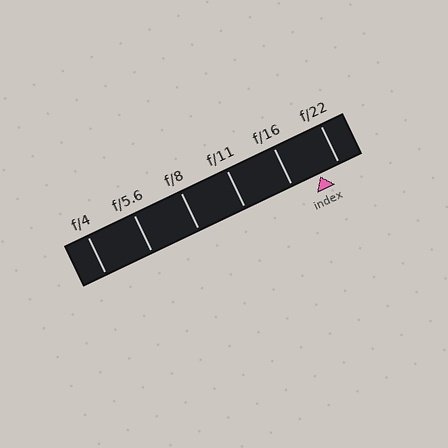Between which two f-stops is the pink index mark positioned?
The index mark is between f/16 and f/22.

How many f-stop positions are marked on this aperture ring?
There are 6 f-stop positions marked.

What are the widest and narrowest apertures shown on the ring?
The widest aperture shown is f/4 and the narrowest is f/22.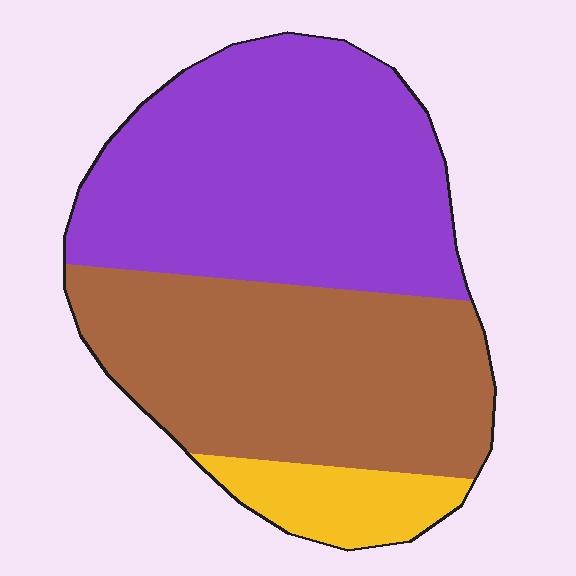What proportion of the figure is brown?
Brown takes up about two fifths (2/5) of the figure.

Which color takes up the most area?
Purple, at roughly 50%.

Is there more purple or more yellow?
Purple.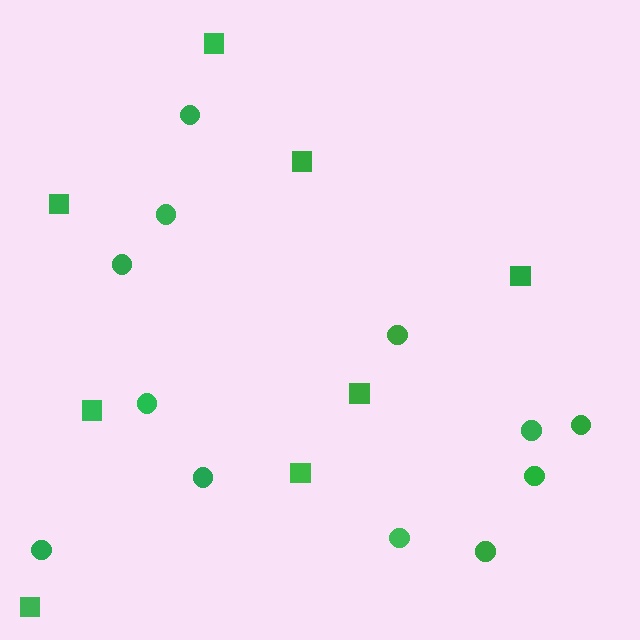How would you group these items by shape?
There are 2 groups: one group of circles (12) and one group of squares (8).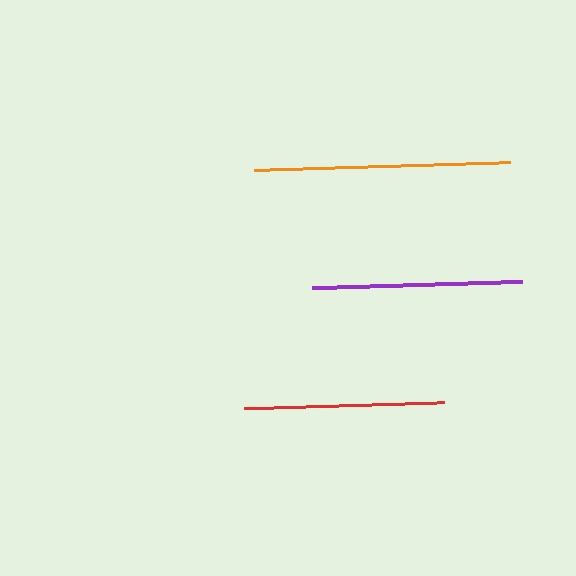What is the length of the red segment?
The red segment is approximately 200 pixels long.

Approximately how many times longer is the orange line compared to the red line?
The orange line is approximately 1.3 times the length of the red line.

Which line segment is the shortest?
The red line is the shortest at approximately 200 pixels.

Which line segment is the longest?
The orange line is the longest at approximately 257 pixels.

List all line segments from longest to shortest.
From longest to shortest: orange, purple, red.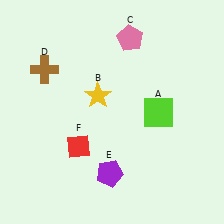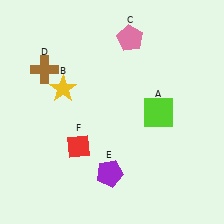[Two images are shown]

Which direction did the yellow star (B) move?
The yellow star (B) moved left.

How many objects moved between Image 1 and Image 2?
1 object moved between the two images.